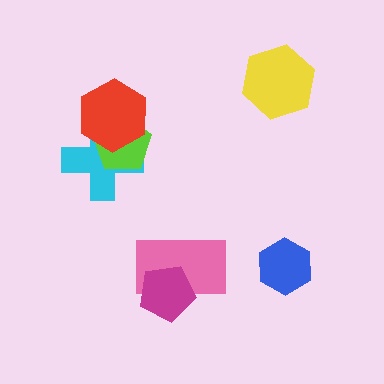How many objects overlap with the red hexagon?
2 objects overlap with the red hexagon.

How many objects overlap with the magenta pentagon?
1 object overlaps with the magenta pentagon.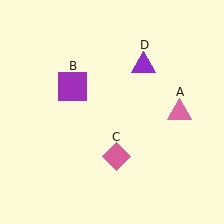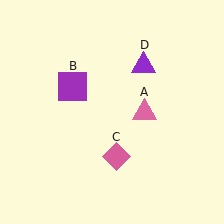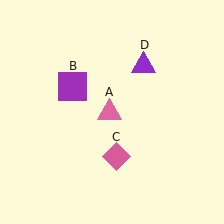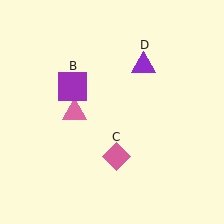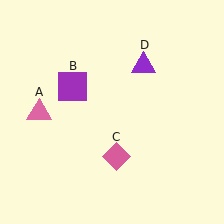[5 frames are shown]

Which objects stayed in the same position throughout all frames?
Purple square (object B) and pink diamond (object C) and purple triangle (object D) remained stationary.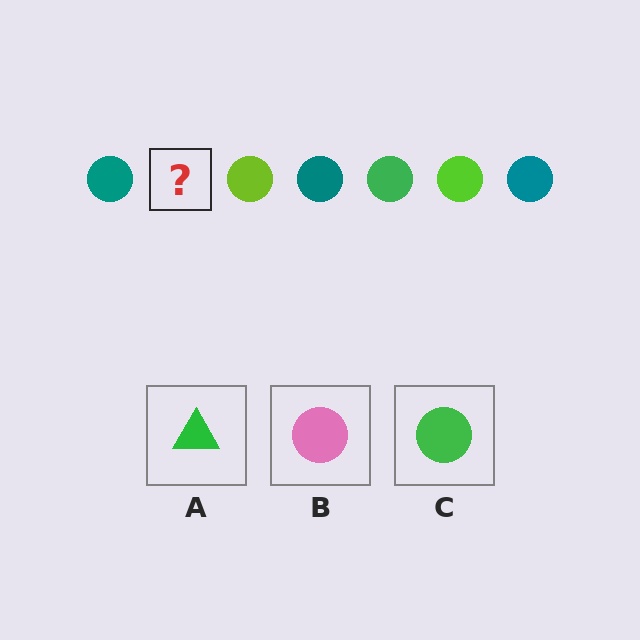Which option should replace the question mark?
Option C.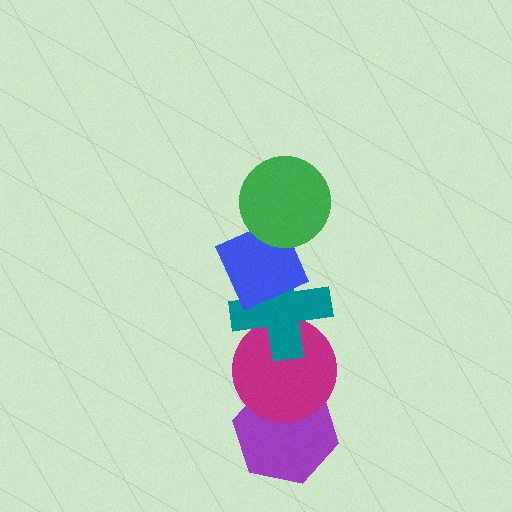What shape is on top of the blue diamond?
The green circle is on top of the blue diamond.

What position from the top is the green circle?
The green circle is 1st from the top.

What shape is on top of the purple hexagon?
The magenta circle is on top of the purple hexagon.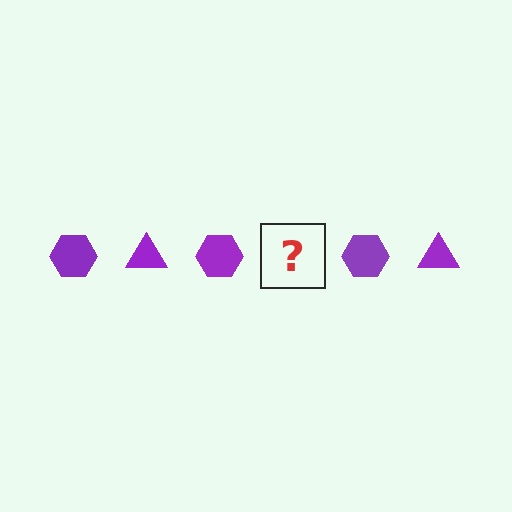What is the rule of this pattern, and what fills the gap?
The rule is that the pattern cycles through hexagon, triangle shapes in purple. The gap should be filled with a purple triangle.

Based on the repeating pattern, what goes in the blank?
The blank should be a purple triangle.